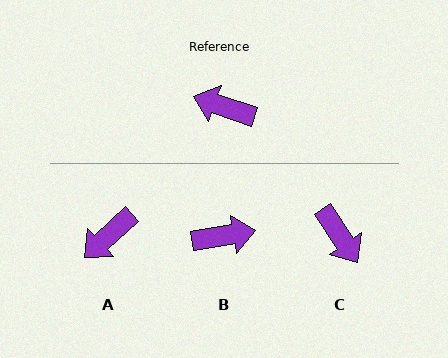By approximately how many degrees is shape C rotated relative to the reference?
Approximately 143 degrees counter-clockwise.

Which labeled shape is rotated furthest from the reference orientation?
B, about 152 degrees away.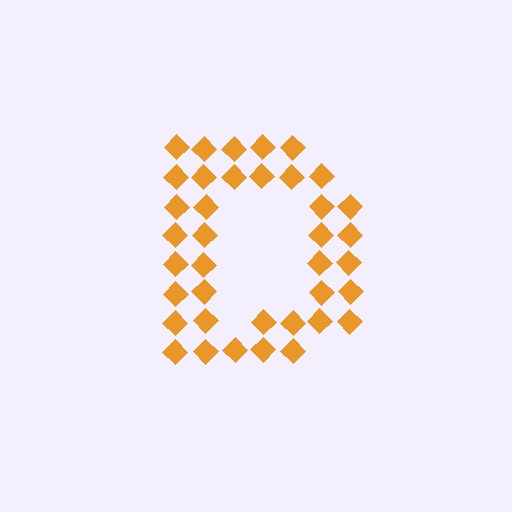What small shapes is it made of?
It is made of small diamonds.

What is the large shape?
The large shape is the letter D.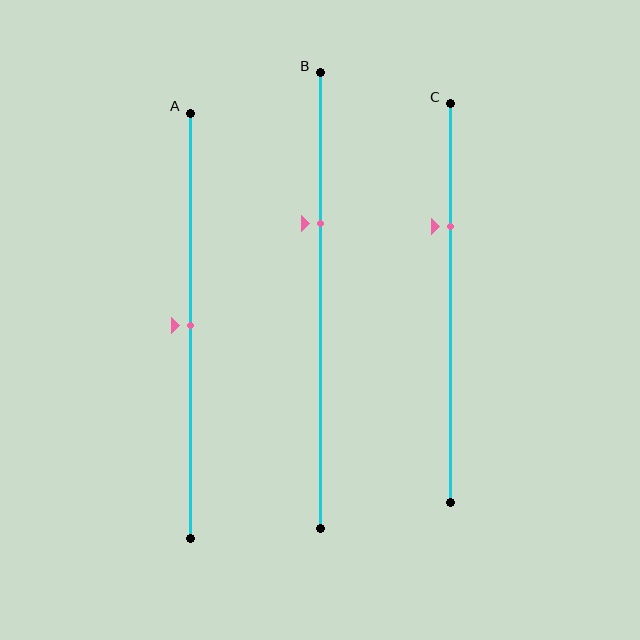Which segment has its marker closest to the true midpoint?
Segment A has its marker closest to the true midpoint.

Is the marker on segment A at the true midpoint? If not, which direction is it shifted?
Yes, the marker on segment A is at the true midpoint.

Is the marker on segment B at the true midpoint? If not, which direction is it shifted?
No, the marker on segment B is shifted upward by about 17% of the segment length.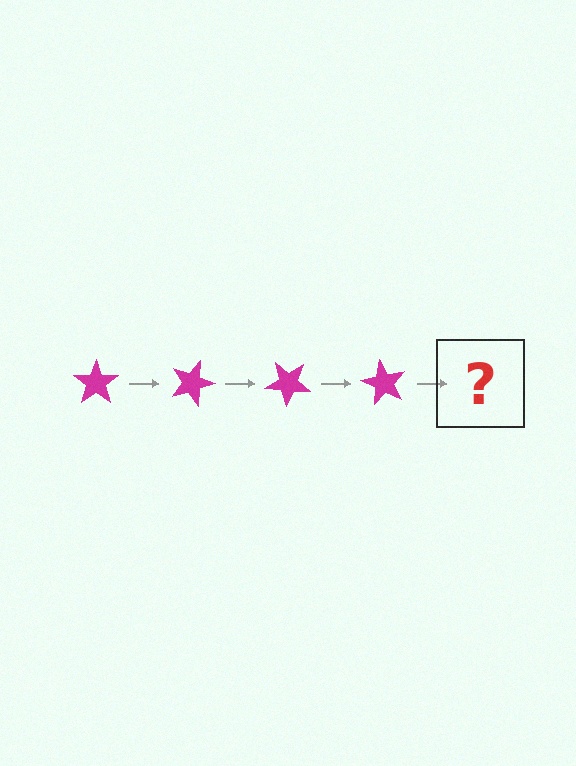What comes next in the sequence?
The next element should be a magenta star rotated 80 degrees.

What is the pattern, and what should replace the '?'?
The pattern is that the star rotates 20 degrees each step. The '?' should be a magenta star rotated 80 degrees.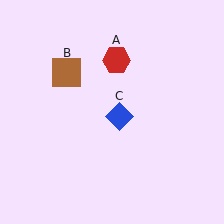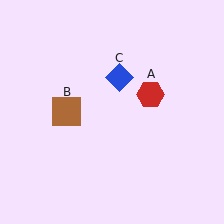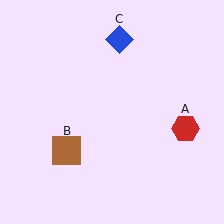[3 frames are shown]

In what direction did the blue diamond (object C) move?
The blue diamond (object C) moved up.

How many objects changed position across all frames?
3 objects changed position: red hexagon (object A), brown square (object B), blue diamond (object C).